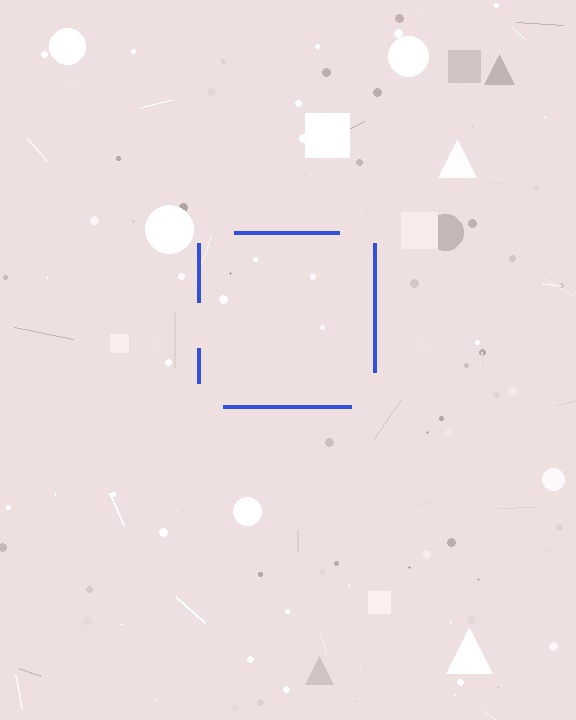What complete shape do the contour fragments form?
The contour fragments form a square.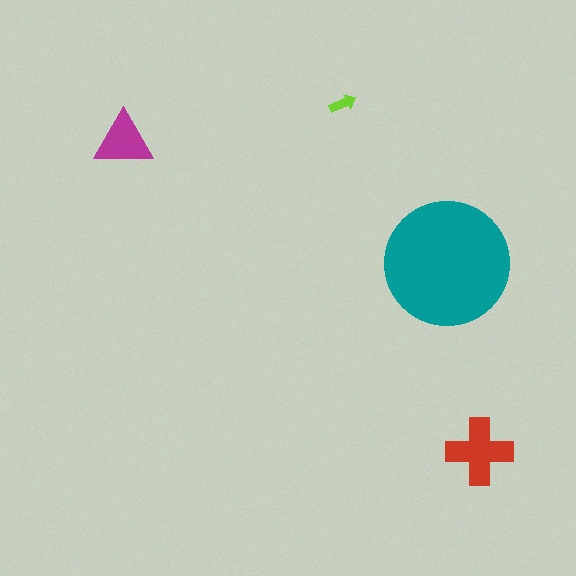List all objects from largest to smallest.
The teal circle, the red cross, the magenta triangle, the lime arrow.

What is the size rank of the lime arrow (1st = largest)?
4th.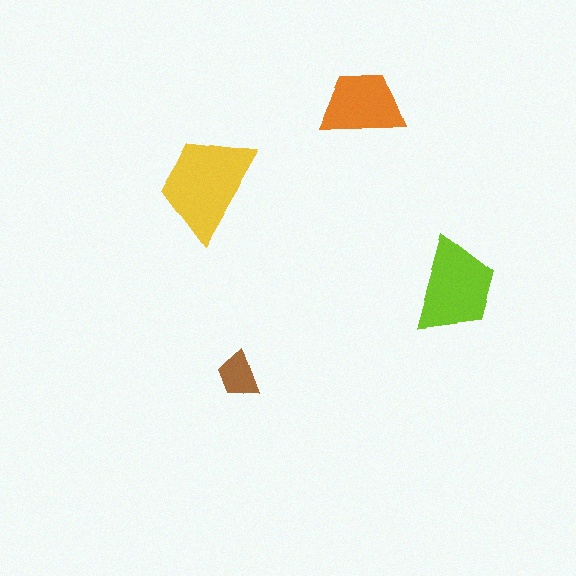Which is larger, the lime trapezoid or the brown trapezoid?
The lime one.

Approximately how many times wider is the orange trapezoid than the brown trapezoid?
About 2 times wider.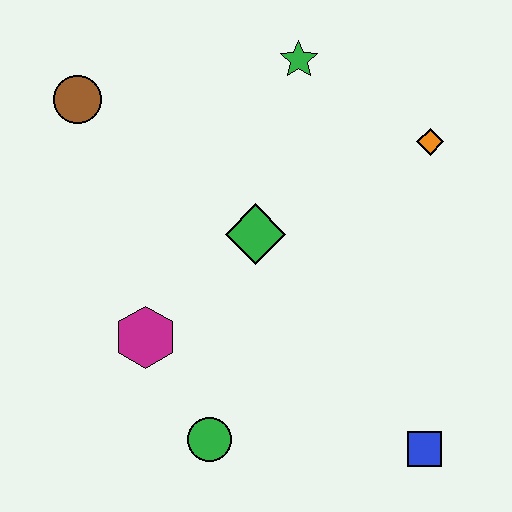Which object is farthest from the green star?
The blue square is farthest from the green star.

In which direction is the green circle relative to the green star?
The green circle is below the green star.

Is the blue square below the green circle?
Yes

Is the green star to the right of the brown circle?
Yes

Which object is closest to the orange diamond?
The green star is closest to the orange diamond.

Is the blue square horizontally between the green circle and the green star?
No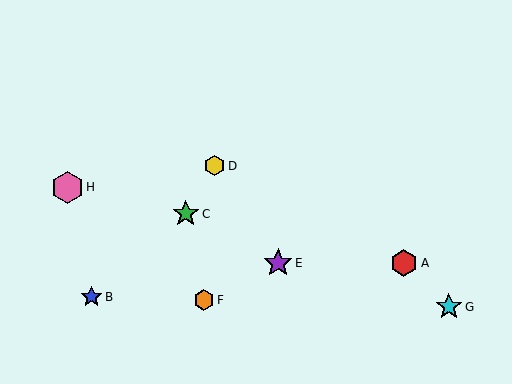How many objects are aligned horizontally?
2 objects (A, E) are aligned horizontally.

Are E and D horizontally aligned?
No, E is at y≈263 and D is at y≈166.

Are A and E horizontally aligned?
Yes, both are at y≈263.